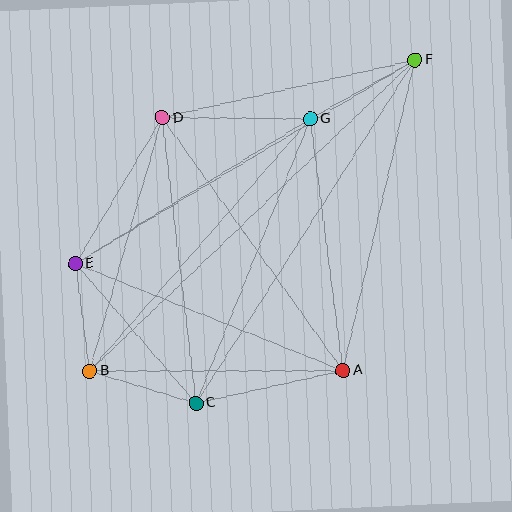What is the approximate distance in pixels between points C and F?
The distance between C and F is approximately 408 pixels.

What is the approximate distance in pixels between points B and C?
The distance between B and C is approximately 111 pixels.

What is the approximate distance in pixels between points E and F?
The distance between E and F is approximately 396 pixels.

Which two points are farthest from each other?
Points B and F are farthest from each other.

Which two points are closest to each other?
Points B and E are closest to each other.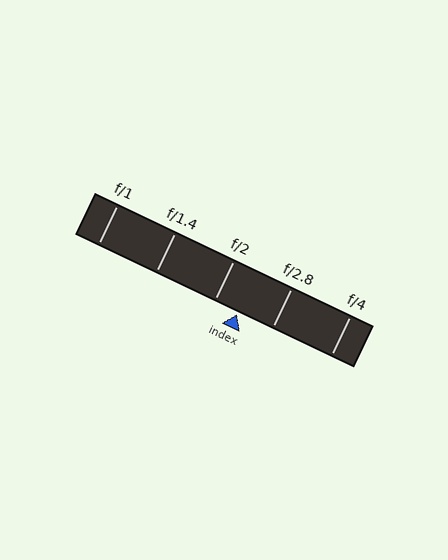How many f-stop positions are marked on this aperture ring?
There are 5 f-stop positions marked.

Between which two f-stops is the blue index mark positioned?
The index mark is between f/2 and f/2.8.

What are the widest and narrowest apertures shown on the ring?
The widest aperture shown is f/1 and the narrowest is f/4.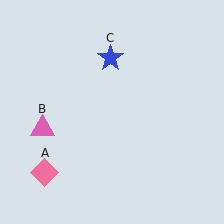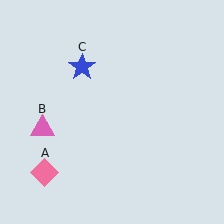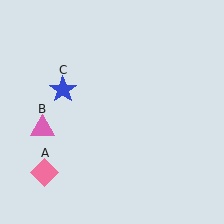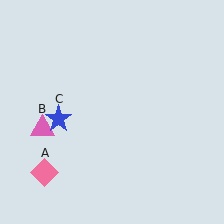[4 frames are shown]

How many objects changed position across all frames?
1 object changed position: blue star (object C).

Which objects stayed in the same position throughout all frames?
Pink diamond (object A) and pink triangle (object B) remained stationary.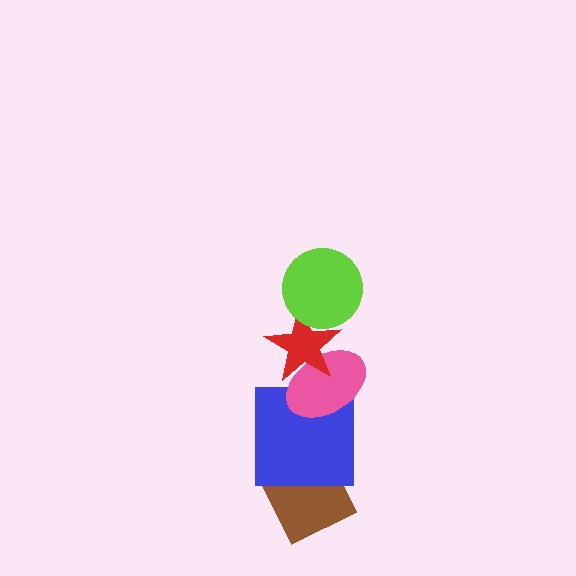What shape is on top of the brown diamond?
The blue square is on top of the brown diamond.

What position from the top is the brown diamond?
The brown diamond is 5th from the top.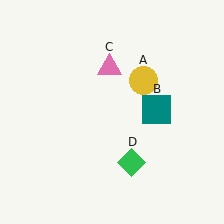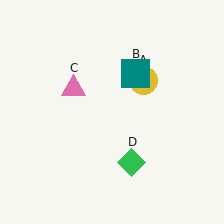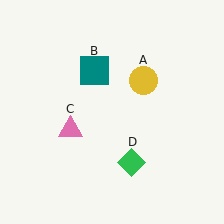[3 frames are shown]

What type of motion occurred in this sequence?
The teal square (object B), pink triangle (object C) rotated counterclockwise around the center of the scene.